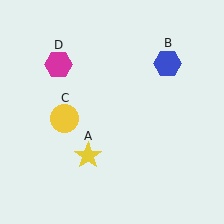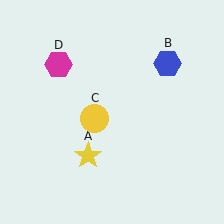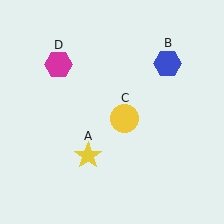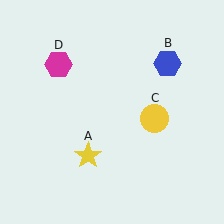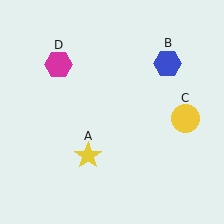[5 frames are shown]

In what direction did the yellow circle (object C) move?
The yellow circle (object C) moved right.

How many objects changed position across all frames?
1 object changed position: yellow circle (object C).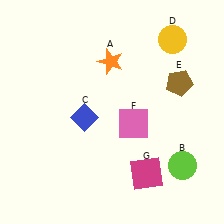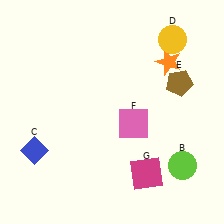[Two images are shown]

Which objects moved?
The objects that moved are: the orange star (A), the blue diamond (C).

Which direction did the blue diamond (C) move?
The blue diamond (C) moved left.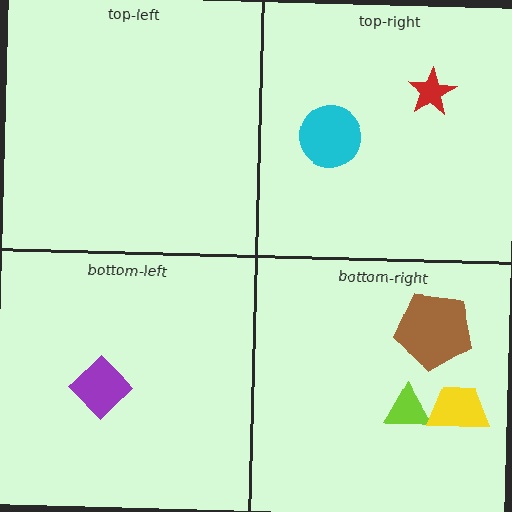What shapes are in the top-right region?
The cyan circle, the red star.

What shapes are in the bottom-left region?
The purple diamond.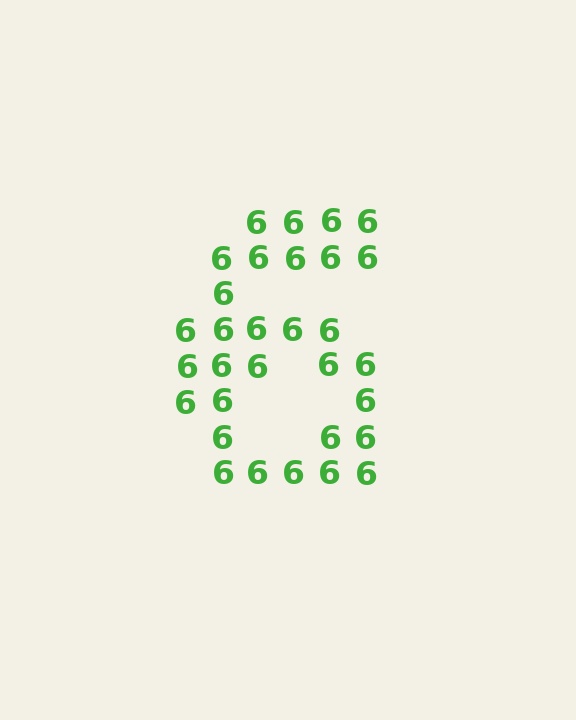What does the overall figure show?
The overall figure shows the digit 6.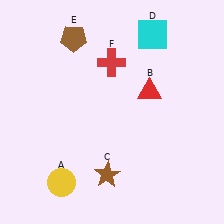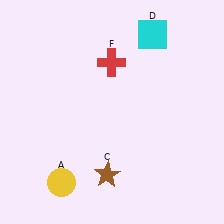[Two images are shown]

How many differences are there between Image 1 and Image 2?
There are 2 differences between the two images.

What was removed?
The red triangle (B), the brown pentagon (E) were removed in Image 2.